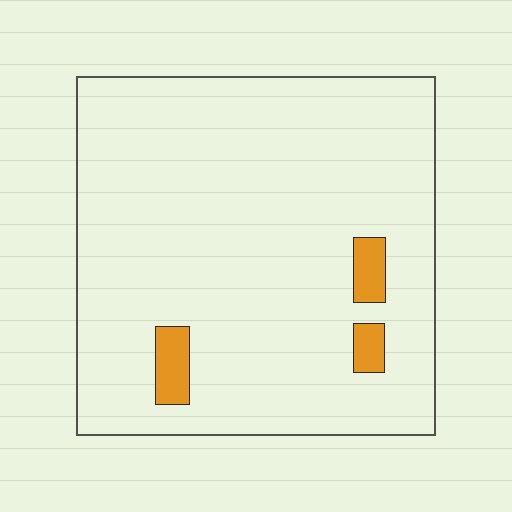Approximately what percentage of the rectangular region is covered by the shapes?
Approximately 5%.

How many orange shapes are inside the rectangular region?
3.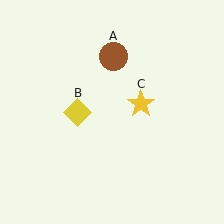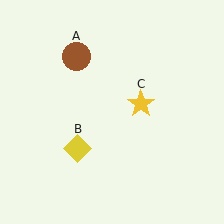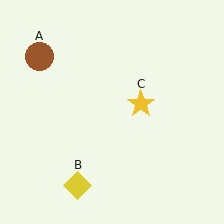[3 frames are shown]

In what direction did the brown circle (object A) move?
The brown circle (object A) moved left.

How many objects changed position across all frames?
2 objects changed position: brown circle (object A), yellow diamond (object B).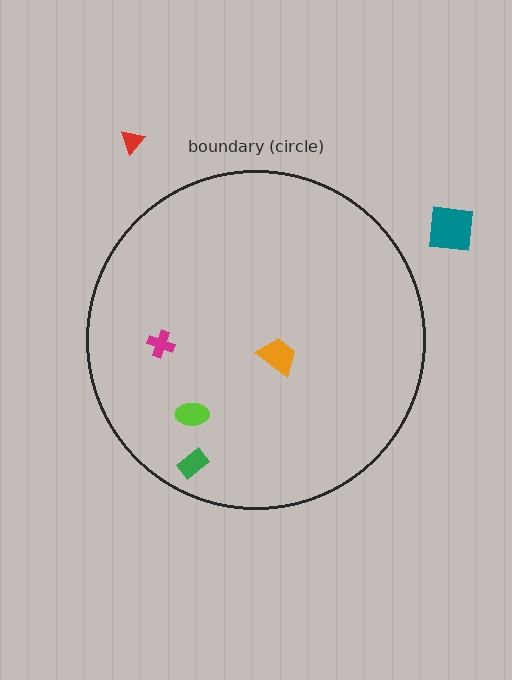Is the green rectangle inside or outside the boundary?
Inside.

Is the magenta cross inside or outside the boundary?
Inside.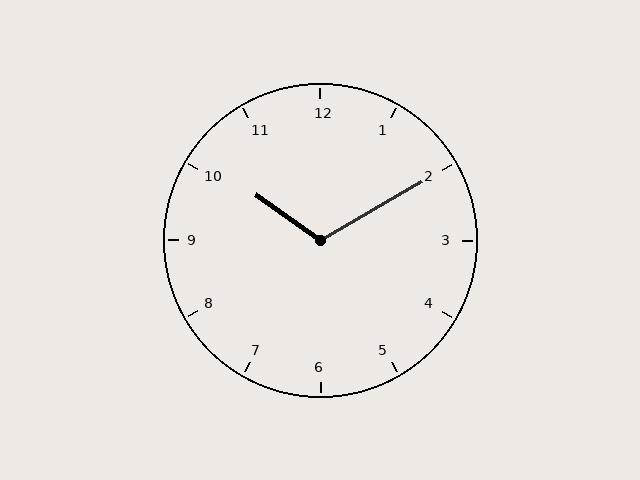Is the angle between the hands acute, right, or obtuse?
It is obtuse.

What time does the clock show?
10:10.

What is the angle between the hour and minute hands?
Approximately 115 degrees.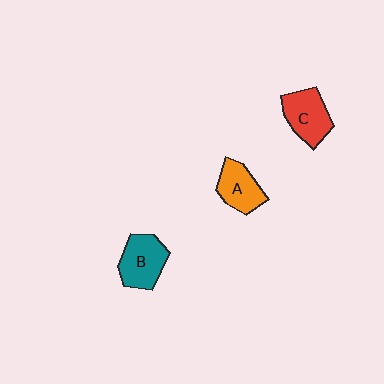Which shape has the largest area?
Shape B (teal).